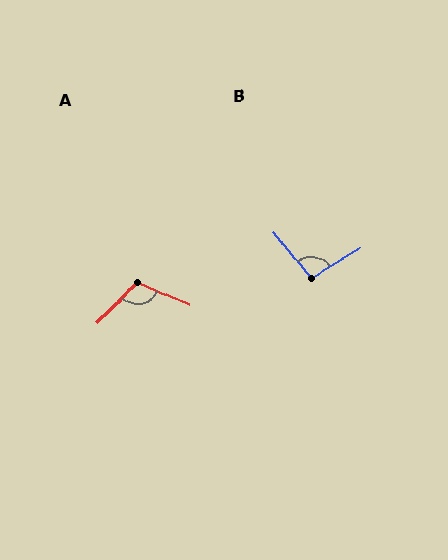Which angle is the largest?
A, at approximately 112 degrees.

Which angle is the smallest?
B, at approximately 98 degrees.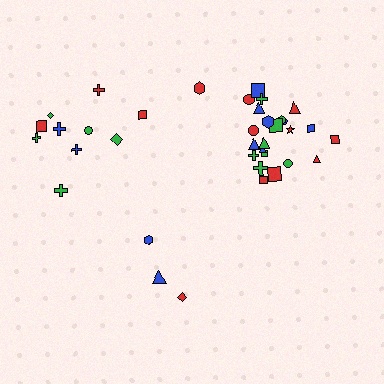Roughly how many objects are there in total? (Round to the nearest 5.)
Roughly 40 objects in total.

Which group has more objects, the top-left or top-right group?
The top-right group.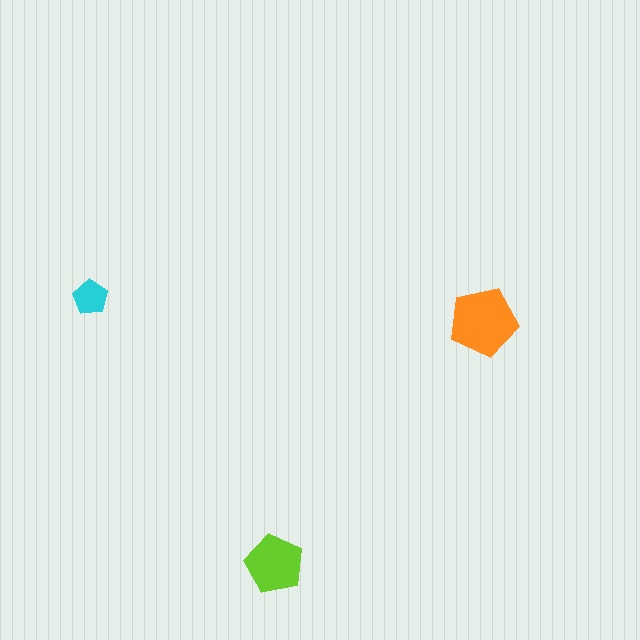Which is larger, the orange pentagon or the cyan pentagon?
The orange one.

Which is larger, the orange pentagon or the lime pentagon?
The orange one.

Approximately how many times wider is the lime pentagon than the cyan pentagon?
About 1.5 times wider.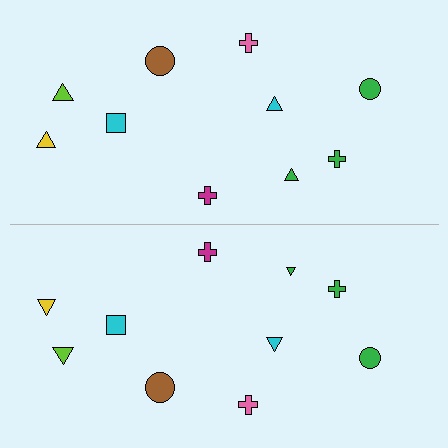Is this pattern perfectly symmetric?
No, the pattern is not perfectly symmetric. The green triangle on the bottom side has a different size than its mirror counterpart.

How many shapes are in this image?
There are 20 shapes in this image.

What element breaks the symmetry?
The green triangle on the bottom side has a different size than its mirror counterpart.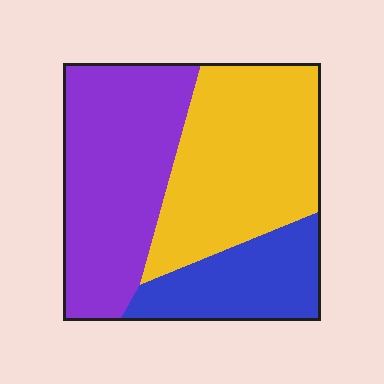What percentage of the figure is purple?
Purple covers about 40% of the figure.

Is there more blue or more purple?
Purple.